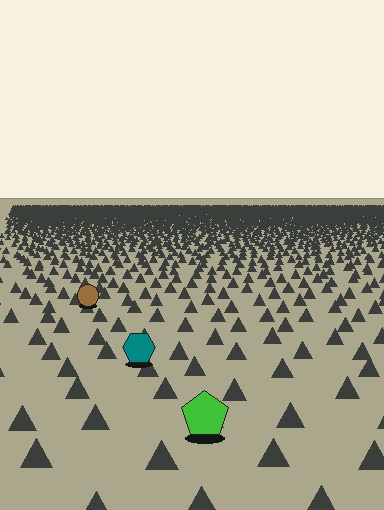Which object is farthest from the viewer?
The brown circle is farthest from the viewer. It appears smaller and the ground texture around it is denser.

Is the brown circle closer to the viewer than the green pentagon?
No. The green pentagon is closer — you can tell from the texture gradient: the ground texture is coarser near it.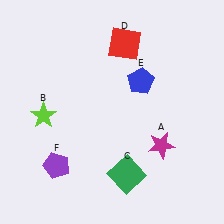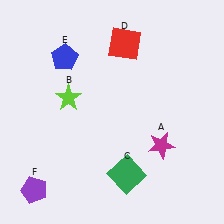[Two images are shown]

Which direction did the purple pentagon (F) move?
The purple pentagon (F) moved down.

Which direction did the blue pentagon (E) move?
The blue pentagon (E) moved left.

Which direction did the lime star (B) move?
The lime star (B) moved right.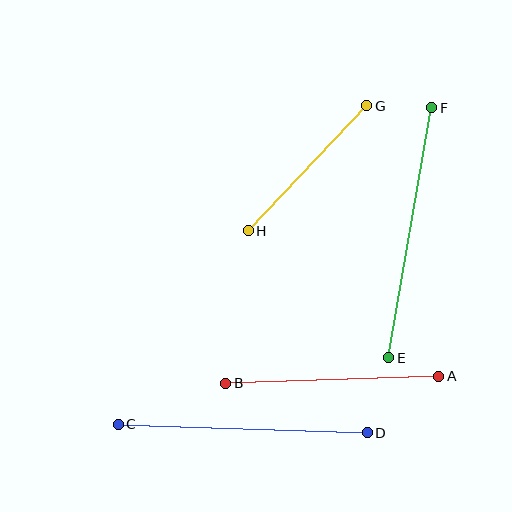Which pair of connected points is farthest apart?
Points E and F are farthest apart.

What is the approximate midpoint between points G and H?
The midpoint is at approximately (308, 168) pixels.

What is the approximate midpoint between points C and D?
The midpoint is at approximately (243, 428) pixels.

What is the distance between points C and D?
The distance is approximately 249 pixels.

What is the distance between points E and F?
The distance is approximately 253 pixels.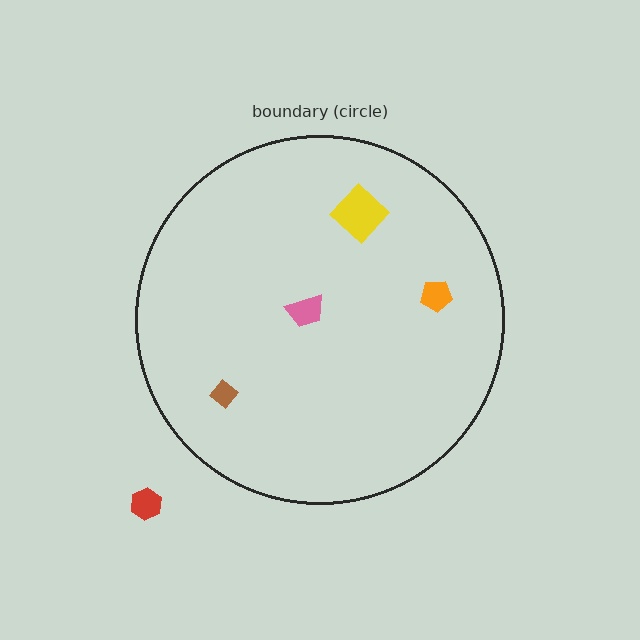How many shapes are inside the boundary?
4 inside, 1 outside.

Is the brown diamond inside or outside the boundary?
Inside.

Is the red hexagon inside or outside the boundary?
Outside.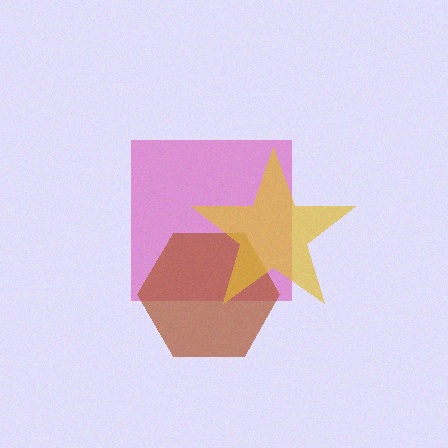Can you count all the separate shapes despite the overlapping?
Yes, there are 3 separate shapes.